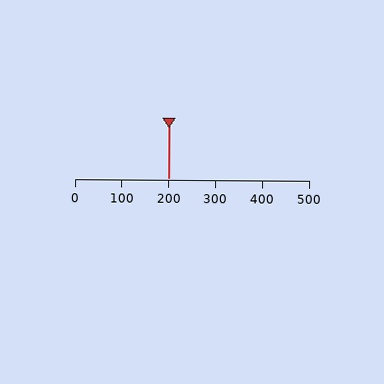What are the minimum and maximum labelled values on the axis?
The axis runs from 0 to 500.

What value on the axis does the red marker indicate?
The marker indicates approximately 200.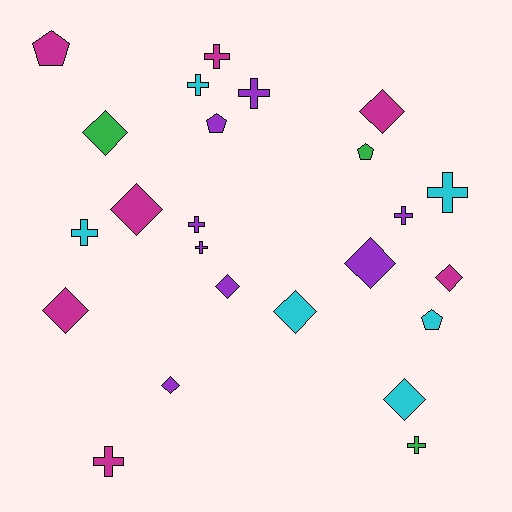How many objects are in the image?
There are 24 objects.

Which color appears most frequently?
Purple, with 8 objects.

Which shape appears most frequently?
Diamond, with 10 objects.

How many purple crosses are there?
There are 4 purple crosses.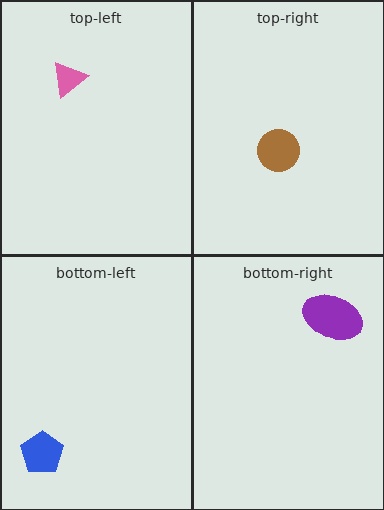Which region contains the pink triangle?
The top-left region.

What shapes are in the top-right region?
The brown circle.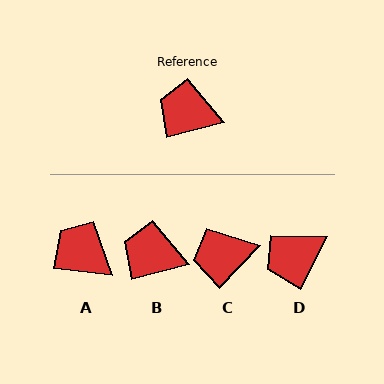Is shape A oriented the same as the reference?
No, it is off by about 21 degrees.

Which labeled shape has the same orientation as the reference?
B.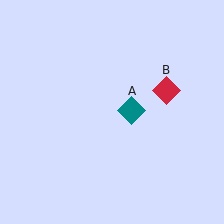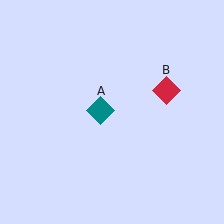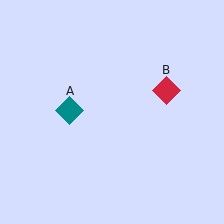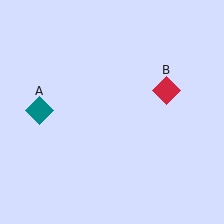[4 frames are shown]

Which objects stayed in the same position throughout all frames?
Red diamond (object B) remained stationary.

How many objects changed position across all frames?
1 object changed position: teal diamond (object A).